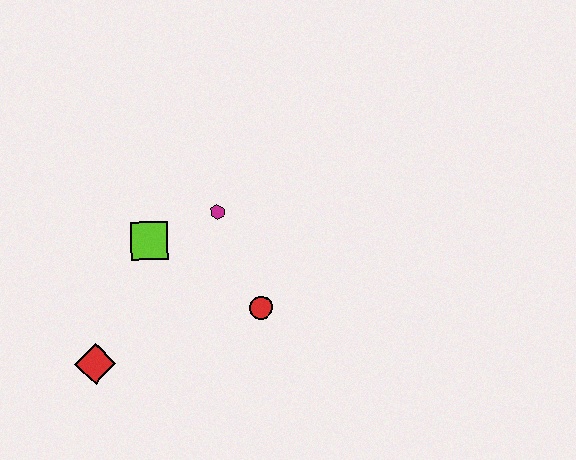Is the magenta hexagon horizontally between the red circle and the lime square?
Yes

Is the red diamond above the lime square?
No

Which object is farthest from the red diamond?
The magenta hexagon is farthest from the red diamond.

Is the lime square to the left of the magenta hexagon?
Yes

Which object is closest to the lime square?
The magenta hexagon is closest to the lime square.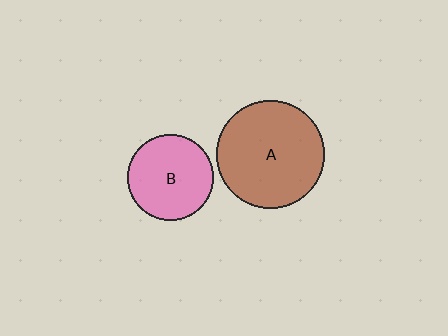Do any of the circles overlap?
No, none of the circles overlap.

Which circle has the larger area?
Circle A (brown).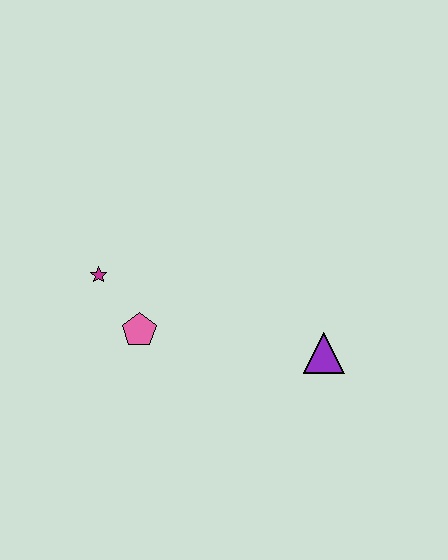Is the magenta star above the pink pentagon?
Yes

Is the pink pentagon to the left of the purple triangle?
Yes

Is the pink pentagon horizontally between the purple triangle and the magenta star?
Yes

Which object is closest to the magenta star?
The pink pentagon is closest to the magenta star.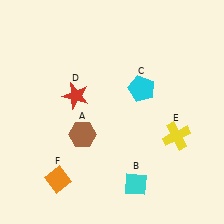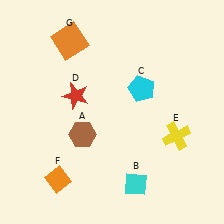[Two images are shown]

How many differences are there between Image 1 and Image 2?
There is 1 difference between the two images.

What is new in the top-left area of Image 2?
An orange square (G) was added in the top-left area of Image 2.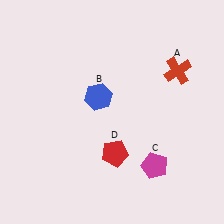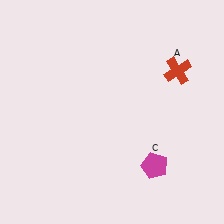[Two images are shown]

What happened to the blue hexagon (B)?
The blue hexagon (B) was removed in Image 2. It was in the top-left area of Image 1.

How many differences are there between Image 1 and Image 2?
There are 2 differences between the two images.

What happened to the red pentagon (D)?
The red pentagon (D) was removed in Image 2. It was in the bottom-right area of Image 1.